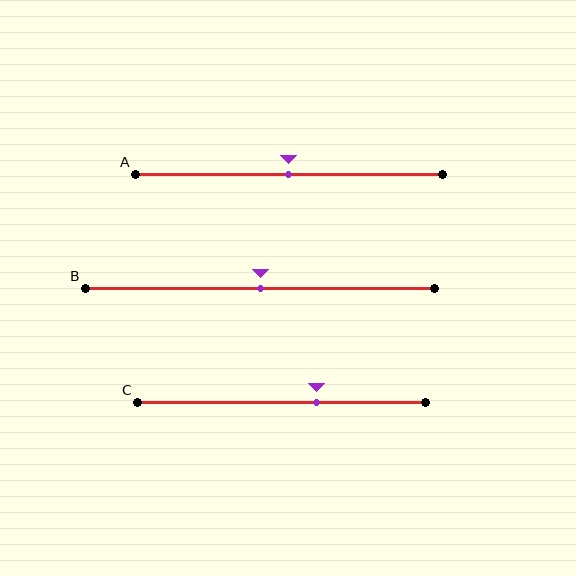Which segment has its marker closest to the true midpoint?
Segment A has its marker closest to the true midpoint.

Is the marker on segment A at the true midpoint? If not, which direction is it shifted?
Yes, the marker on segment A is at the true midpoint.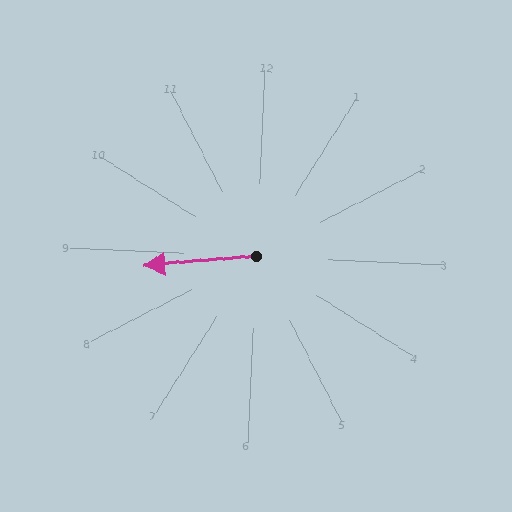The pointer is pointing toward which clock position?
Roughly 9 o'clock.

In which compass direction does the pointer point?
West.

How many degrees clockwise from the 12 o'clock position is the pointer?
Approximately 262 degrees.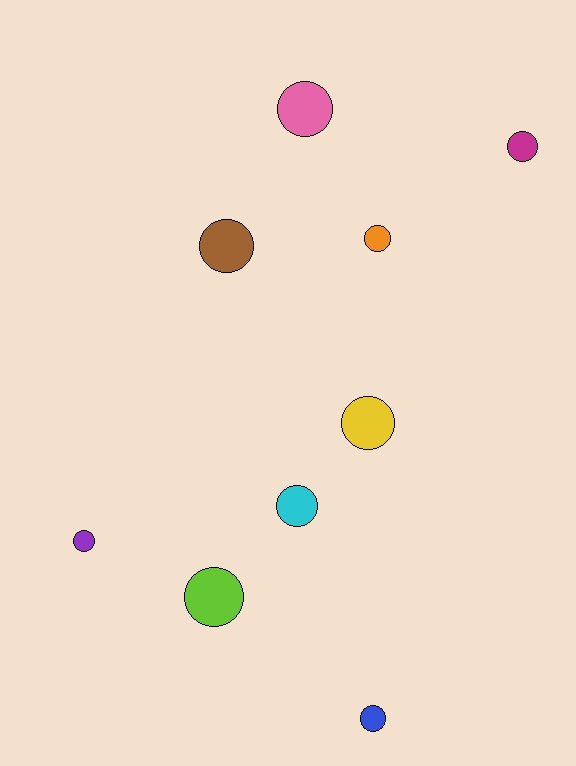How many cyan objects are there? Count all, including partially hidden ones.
There is 1 cyan object.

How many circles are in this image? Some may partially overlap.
There are 9 circles.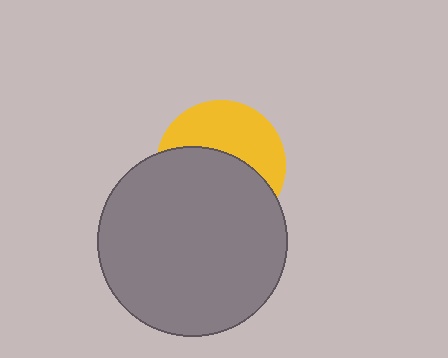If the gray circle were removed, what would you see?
You would see the complete yellow circle.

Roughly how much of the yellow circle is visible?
A small part of it is visible (roughly 44%).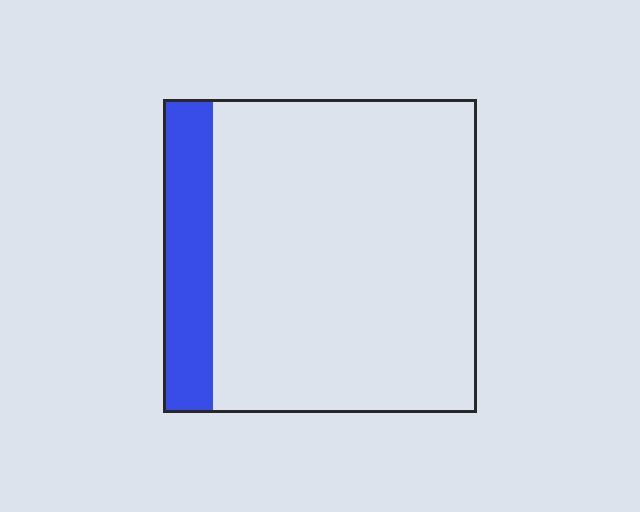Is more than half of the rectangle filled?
No.